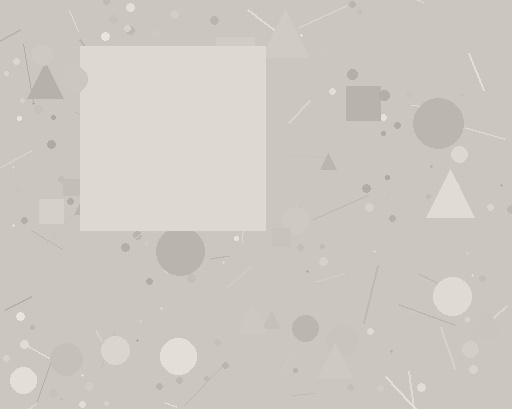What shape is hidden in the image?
A square is hidden in the image.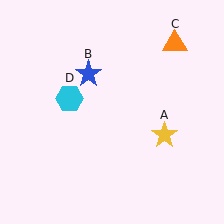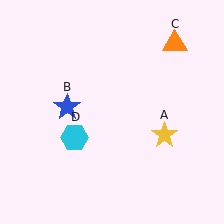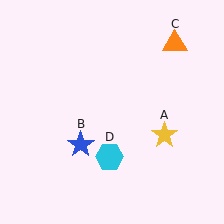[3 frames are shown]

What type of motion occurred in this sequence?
The blue star (object B), cyan hexagon (object D) rotated counterclockwise around the center of the scene.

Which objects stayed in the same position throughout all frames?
Yellow star (object A) and orange triangle (object C) remained stationary.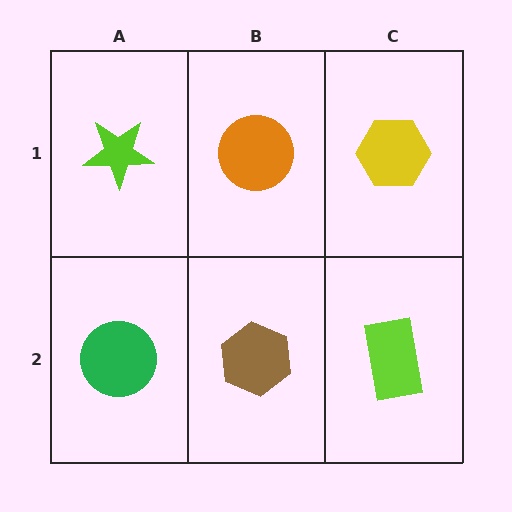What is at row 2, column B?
A brown hexagon.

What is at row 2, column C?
A lime rectangle.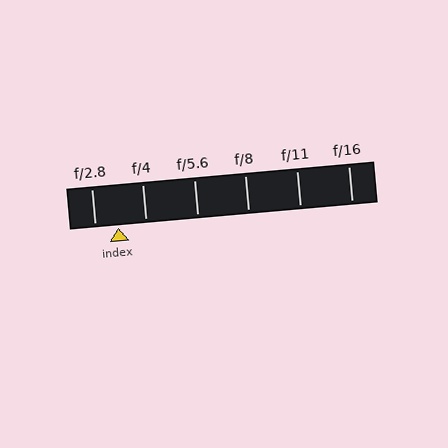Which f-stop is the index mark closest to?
The index mark is closest to f/2.8.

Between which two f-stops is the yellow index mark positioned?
The index mark is between f/2.8 and f/4.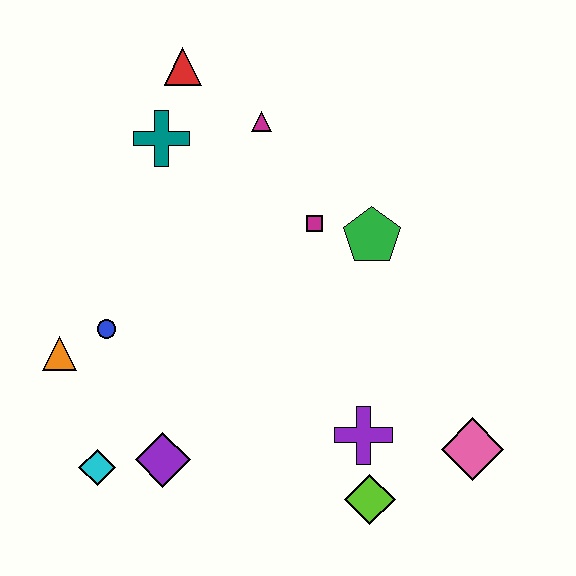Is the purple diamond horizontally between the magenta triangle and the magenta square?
No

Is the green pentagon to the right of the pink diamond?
No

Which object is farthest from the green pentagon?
The cyan diamond is farthest from the green pentagon.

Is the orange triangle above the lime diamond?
Yes